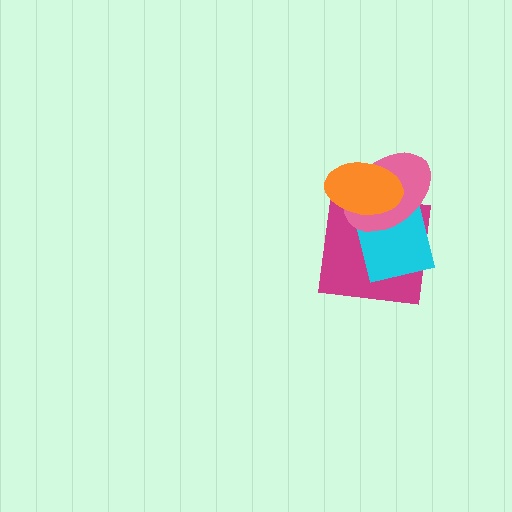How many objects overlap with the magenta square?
3 objects overlap with the magenta square.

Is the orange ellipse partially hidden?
No, no other shape covers it.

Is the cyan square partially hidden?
Yes, it is partially covered by another shape.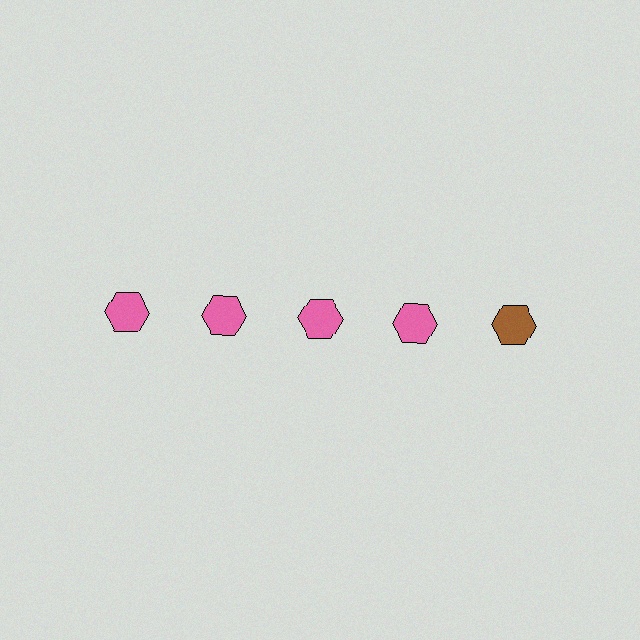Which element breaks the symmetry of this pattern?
The brown hexagon in the top row, rightmost column breaks the symmetry. All other shapes are pink hexagons.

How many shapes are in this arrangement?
There are 5 shapes arranged in a grid pattern.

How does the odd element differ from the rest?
It has a different color: brown instead of pink.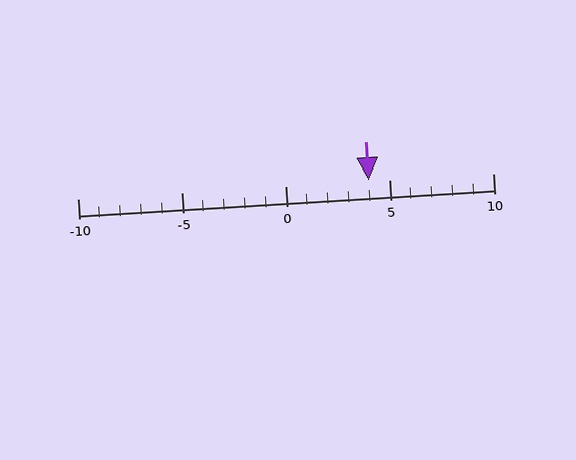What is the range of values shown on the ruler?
The ruler shows values from -10 to 10.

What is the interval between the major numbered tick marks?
The major tick marks are spaced 5 units apart.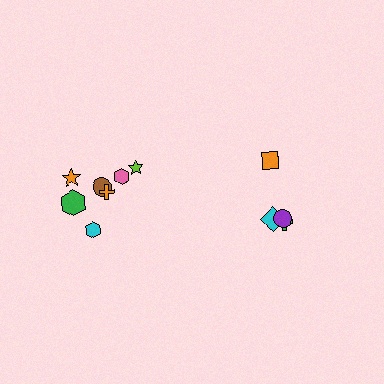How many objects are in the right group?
There are 4 objects.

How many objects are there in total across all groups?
There are 11 objects.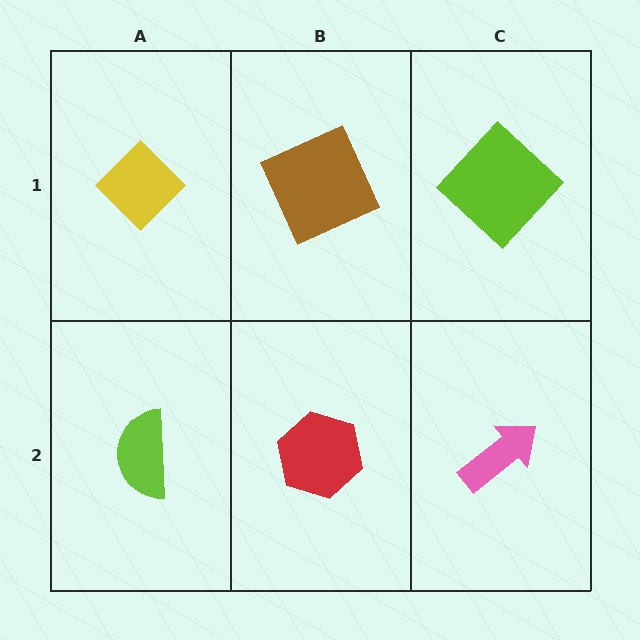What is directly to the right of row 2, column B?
A pink arrow.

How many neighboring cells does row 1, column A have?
2.